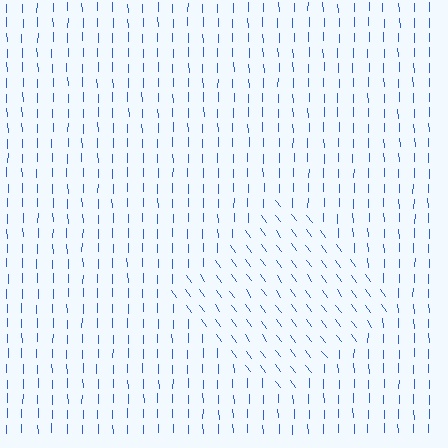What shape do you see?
I see a diamond.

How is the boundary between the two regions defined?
The boundary is defined purely by a change in line orientation (approximately 35 degrees difference). All lines are the same color and thickness.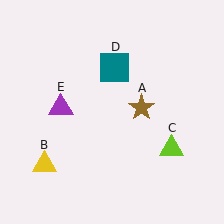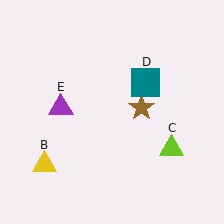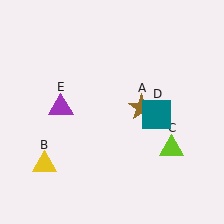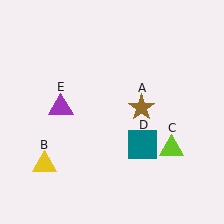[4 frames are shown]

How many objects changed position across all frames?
1 object changed position: teal square (object D).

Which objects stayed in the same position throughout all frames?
Brown star (object A) and yellow triangle (object B) and lime triangle (object C) and purple triangle (object E) remained stationary.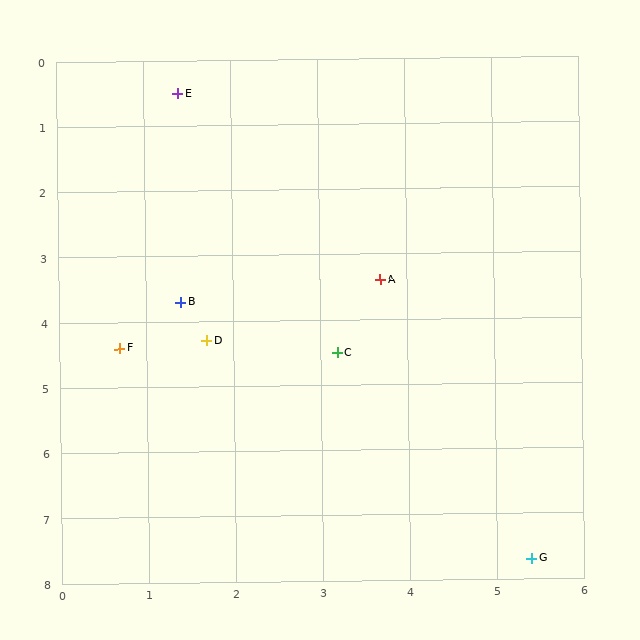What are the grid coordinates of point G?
Point G is at approximately (5.4, 7.7).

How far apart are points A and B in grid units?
Points A and B are about 2.3 grid units apart.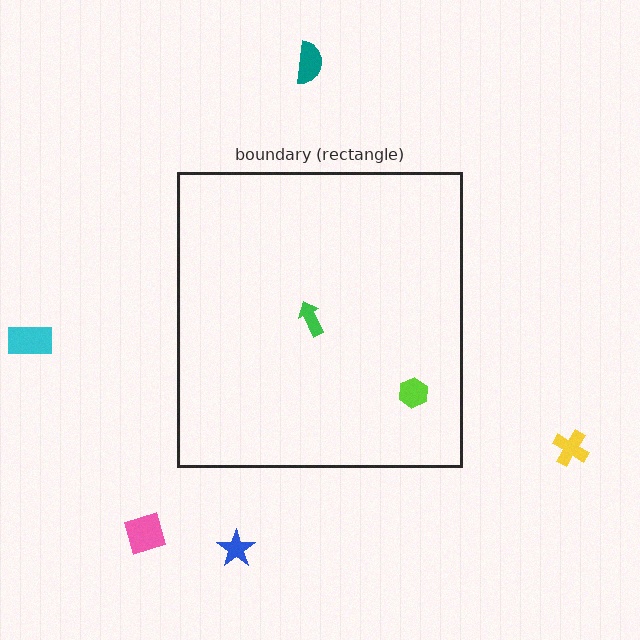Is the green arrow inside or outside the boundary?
Inside.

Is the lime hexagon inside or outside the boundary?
Inside.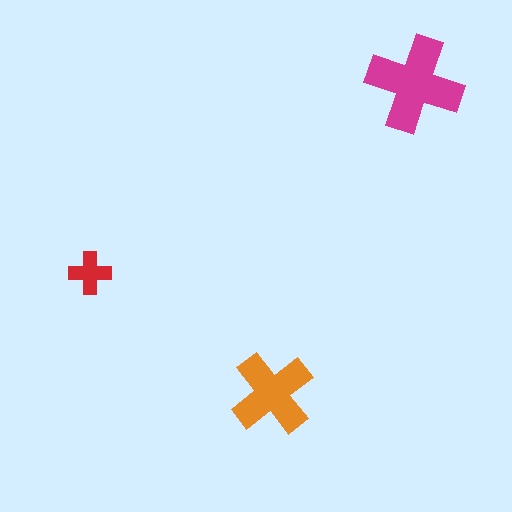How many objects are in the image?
There are 3 objects in the image.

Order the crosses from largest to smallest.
the magenta one, the orange one, the red one.